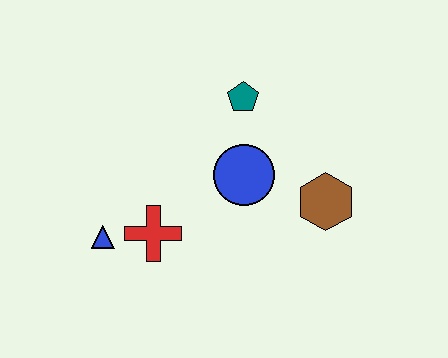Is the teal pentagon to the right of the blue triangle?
Yes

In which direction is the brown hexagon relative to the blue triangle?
The brown hexagon is to the right of the blue triangle.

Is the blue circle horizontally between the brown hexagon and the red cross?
Yes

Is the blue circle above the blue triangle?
Yes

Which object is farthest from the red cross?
The brown hexagon is farthest from the red cross.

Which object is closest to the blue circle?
The teal pentagon is closest to the blue circle.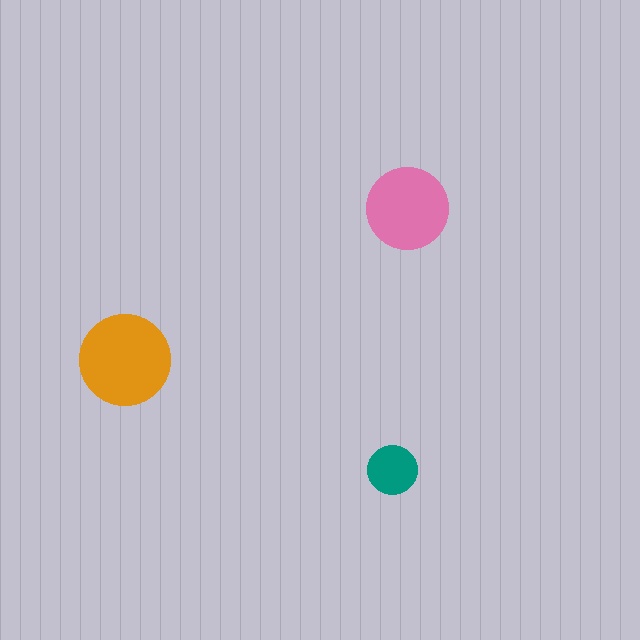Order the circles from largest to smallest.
the orange one, the pink one, the teal one.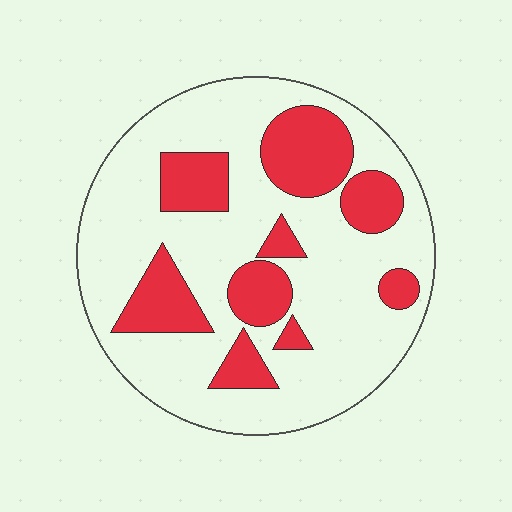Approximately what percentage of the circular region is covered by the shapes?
Approximately 30%.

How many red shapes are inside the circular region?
9.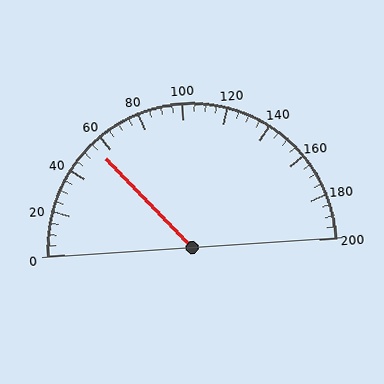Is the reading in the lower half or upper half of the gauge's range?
The reading is in the lower half of the range (0 to 200).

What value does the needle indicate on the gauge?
The needle indicates approximately 55.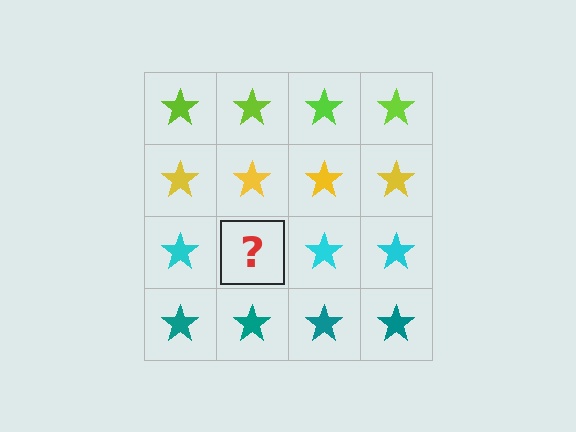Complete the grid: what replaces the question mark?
The question mark should be replaced with a cyan star.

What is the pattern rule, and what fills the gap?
The rule is that each row has a consistent color. The gap should be filled with a cyan star.